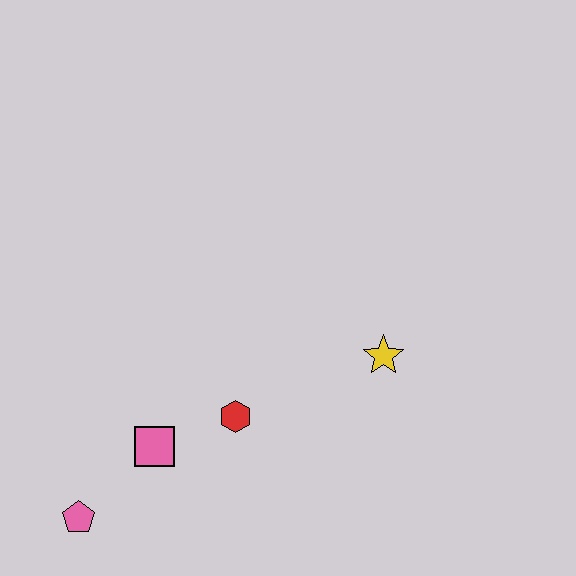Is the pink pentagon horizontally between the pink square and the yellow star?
No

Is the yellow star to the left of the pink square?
No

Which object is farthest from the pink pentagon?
The yellow star is farthest from the pink pentagon.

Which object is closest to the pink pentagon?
The pink square is closest to the pink pentagon.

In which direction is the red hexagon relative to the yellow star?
The red hexagon is to the left of the yellow star.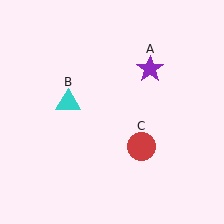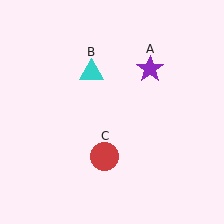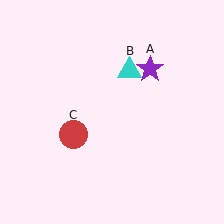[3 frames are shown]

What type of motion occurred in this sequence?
The cyan triangle (object B), red circle (object C) rotated clockwise around the center of the scene.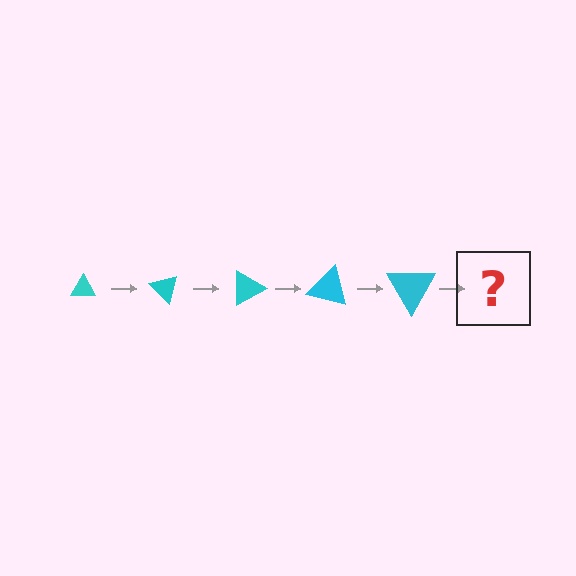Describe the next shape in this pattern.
It should be a triangle, larger than the previous one and rotated 225 degrees from the start.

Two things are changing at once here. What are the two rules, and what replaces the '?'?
The two rules are that the triangle grows larger each step and it rotates 45 degrees each step. The '?' should be a triangle, larger than the previous one and rotated 225 degrees from the start.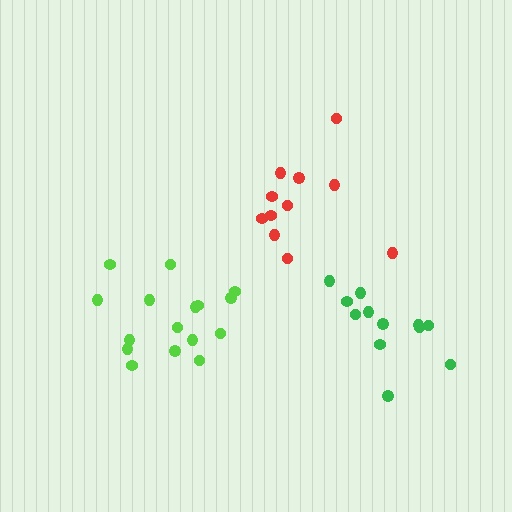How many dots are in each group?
Group 1: 16 dots, Group 2: 12 dots, Group 3: 11 dots (39 total).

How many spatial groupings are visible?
There are 3 spatial groupings.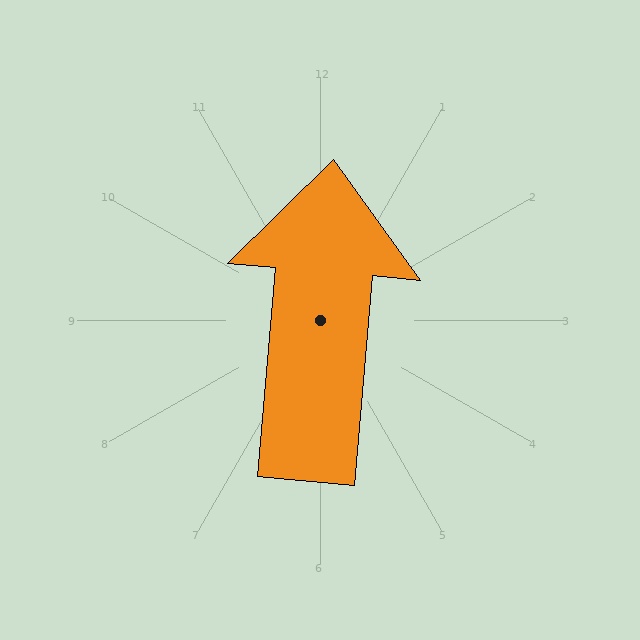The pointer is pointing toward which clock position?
Roughly 12 o'clock.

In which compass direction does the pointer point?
North.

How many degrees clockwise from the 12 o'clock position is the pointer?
Approximately 5 degrees.